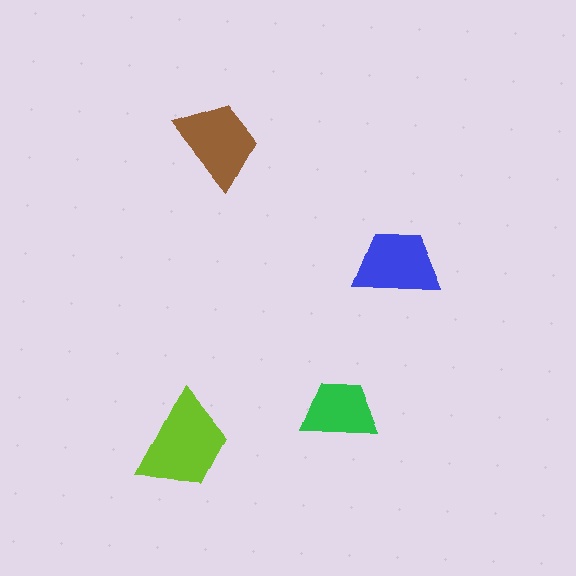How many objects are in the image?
There are 4 objects in the image.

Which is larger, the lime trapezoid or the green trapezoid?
The lime one.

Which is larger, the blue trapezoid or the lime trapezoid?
The lime one.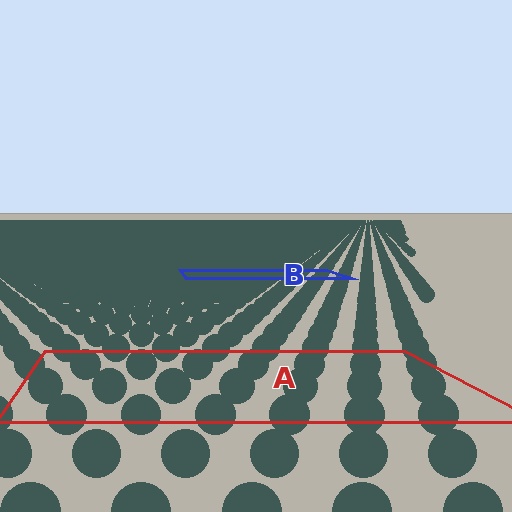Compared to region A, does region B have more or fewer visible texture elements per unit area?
Region B has more texture elements per unit area — they are packed more densely because it is farther away.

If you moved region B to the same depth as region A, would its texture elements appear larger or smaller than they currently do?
They would appear larger. At a closer depth, the same texture elements are projected at a bigger on-screen size.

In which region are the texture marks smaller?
The texture marks are smaller in region B, because it is farther away.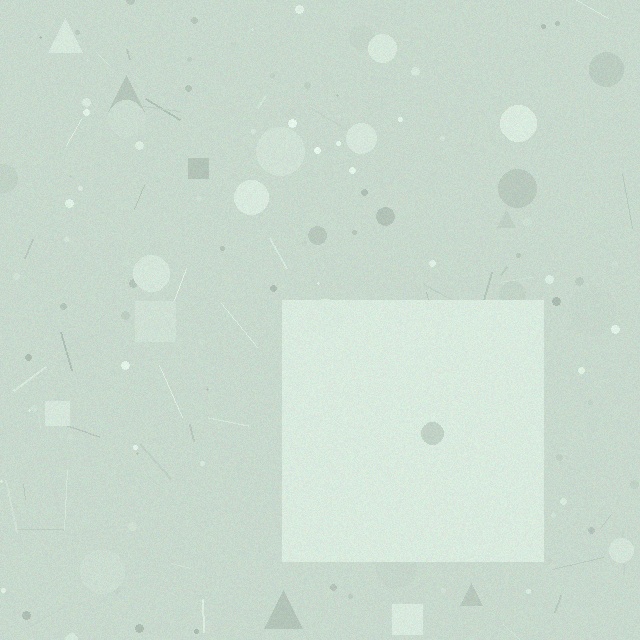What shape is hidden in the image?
A square is hidden in the image.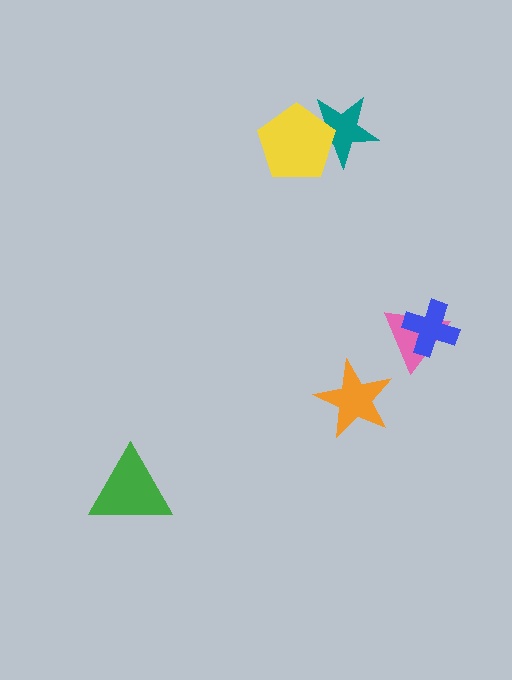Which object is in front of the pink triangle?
The blue cross is in front of the pink triangle.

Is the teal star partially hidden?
Yes, it is partially covered by another shape.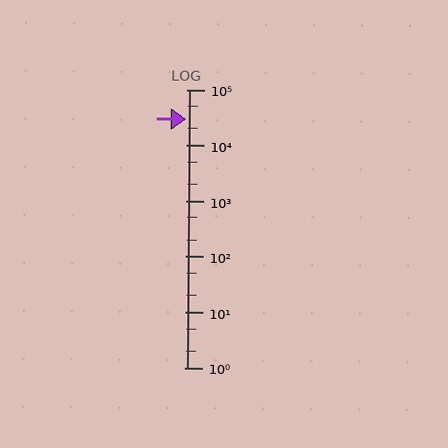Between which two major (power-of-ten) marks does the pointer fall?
The pointer is between 10000 and 100000.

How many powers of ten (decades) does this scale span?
The scale spans 5 decades, from 1 to 100000.